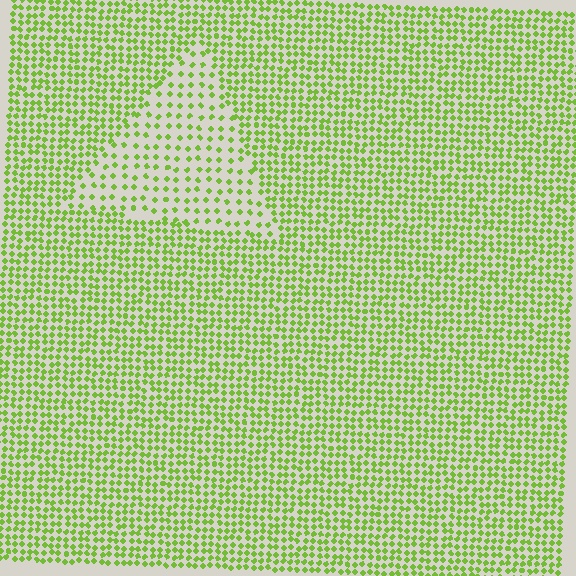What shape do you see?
I see a triangle.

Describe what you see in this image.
The image contains small lime elements arranged at two different densities. A triangle-shaped region is visible where the elements are less densely packed than the surrounding area.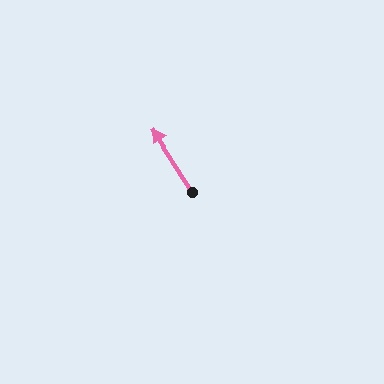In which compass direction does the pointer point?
Northwest.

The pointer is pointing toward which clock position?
Roughly 11 o'clock.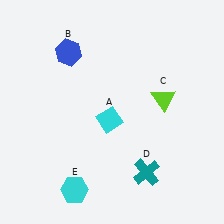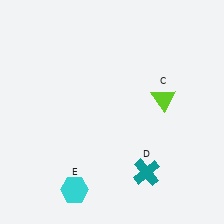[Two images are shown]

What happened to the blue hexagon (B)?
The blue hexagon (B) was removed in Image 2. It was in the top-left area of Image 1.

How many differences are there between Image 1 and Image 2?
There are 2 differences between the two images.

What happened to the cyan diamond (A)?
The cyan diamond (A) was removed in Image 2. It was in the bottom-left area of Image 1.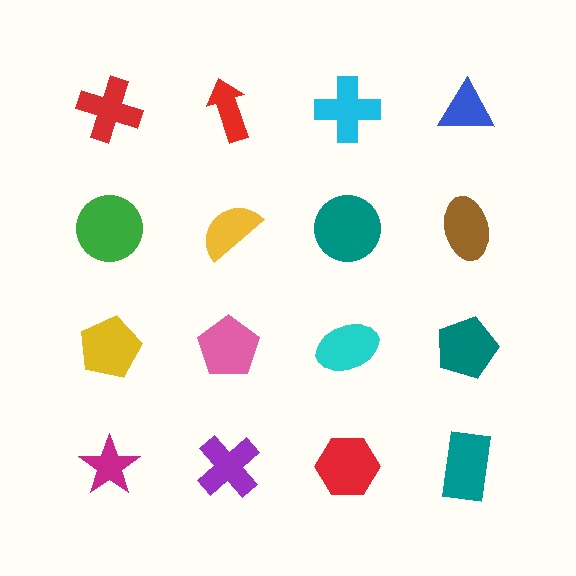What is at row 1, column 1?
A red cross.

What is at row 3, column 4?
A teal pentagon.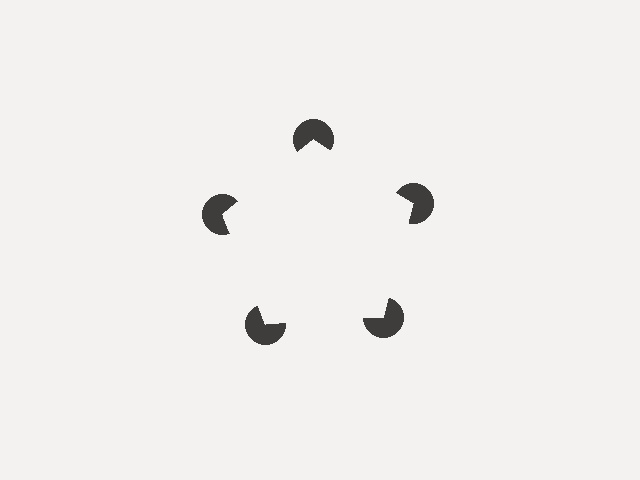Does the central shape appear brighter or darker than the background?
It typically appears slightly brighter than the background, even though no actual brightness change is drawn.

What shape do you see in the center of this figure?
An illusory pentagon — its edges are inferred from the aligned wedge cuts in the pac-man discs, not physically drawn.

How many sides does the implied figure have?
5 sides.